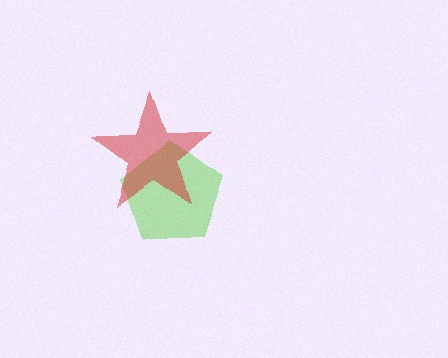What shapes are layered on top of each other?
The layered shapes are: a lime pentagon, a red star.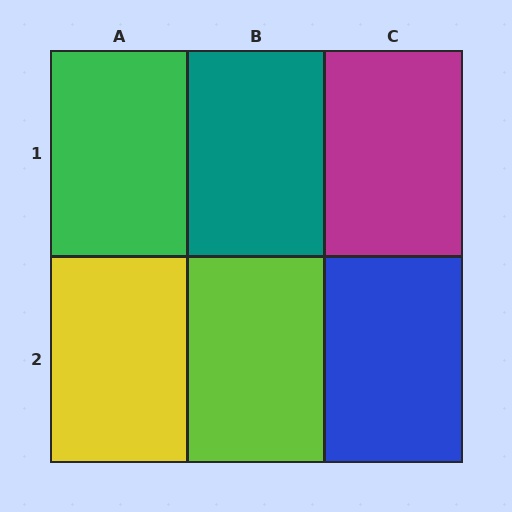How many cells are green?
1 cell is green.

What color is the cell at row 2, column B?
Lime.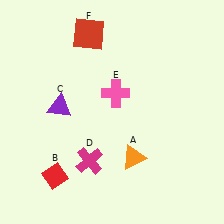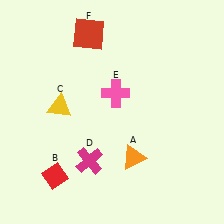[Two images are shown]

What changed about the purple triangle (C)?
In Image 1, C is purple. In Image 2, it changed to yellow.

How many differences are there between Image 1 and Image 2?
There is 1 difference between the two images.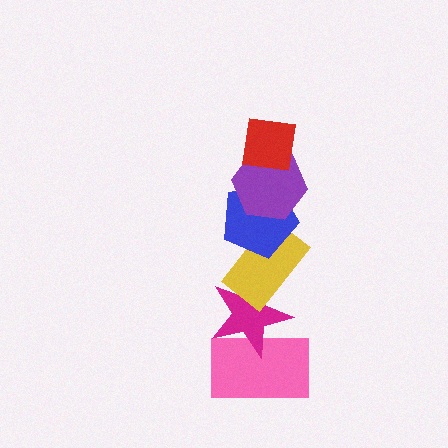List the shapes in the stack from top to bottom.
From top to bottom: the red square, the purple hexagon, the blue pentagon, the yellow rectangle, the magenta star, the pink rectangle.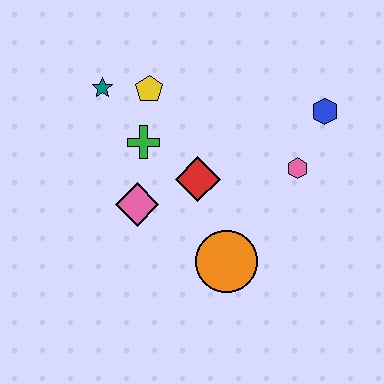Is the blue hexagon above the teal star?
No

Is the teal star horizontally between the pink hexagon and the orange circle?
No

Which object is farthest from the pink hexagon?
The teal star is farthest from the pink hexagon.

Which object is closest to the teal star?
The yellow pentagon is closest to the teal star.